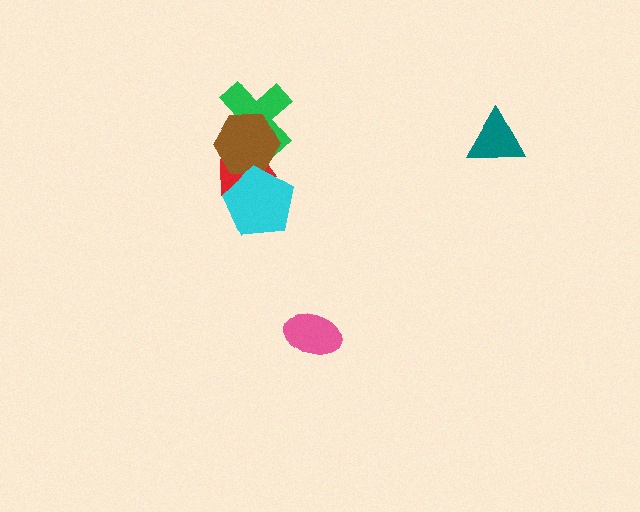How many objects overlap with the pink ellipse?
0 objects overlap with the pink ellipse.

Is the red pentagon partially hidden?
Yes, it is partially covered by another shape.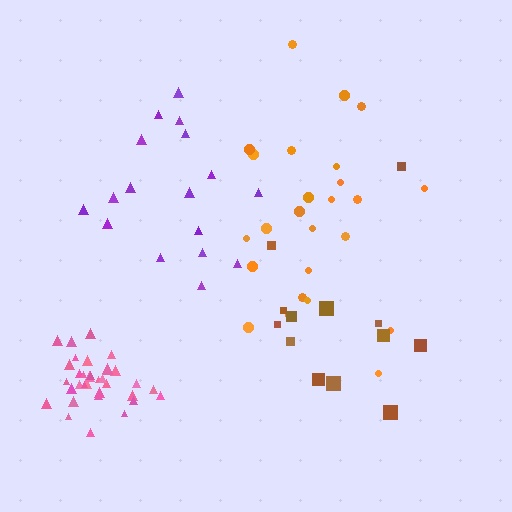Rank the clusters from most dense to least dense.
pink, orange, purple, brown.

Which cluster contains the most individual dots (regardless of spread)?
Pink (34).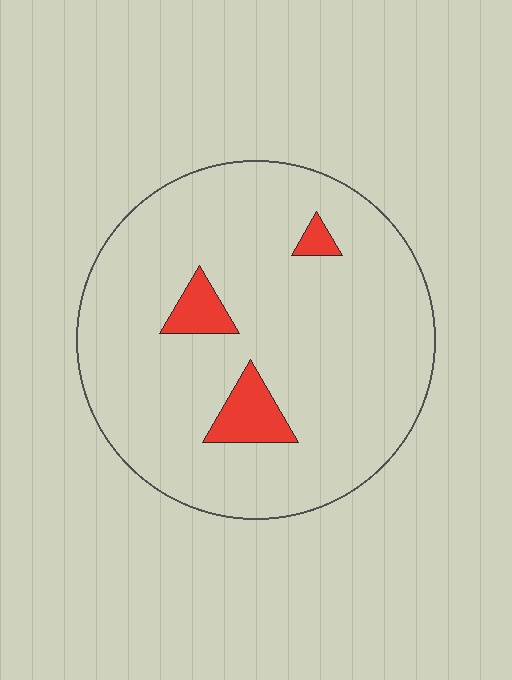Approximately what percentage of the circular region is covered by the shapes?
Approximately 10%.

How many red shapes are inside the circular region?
3.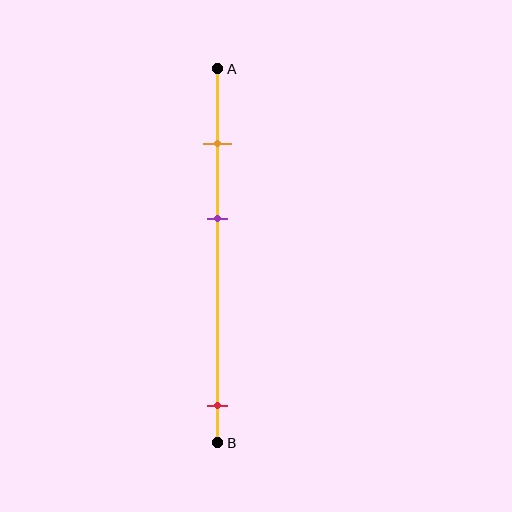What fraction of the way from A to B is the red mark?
The red mark is approximately 90% (0.9) of the way from A to B.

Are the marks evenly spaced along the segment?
No, the marks are not evenly spaced.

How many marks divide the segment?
There are 3 marks dividing the segment.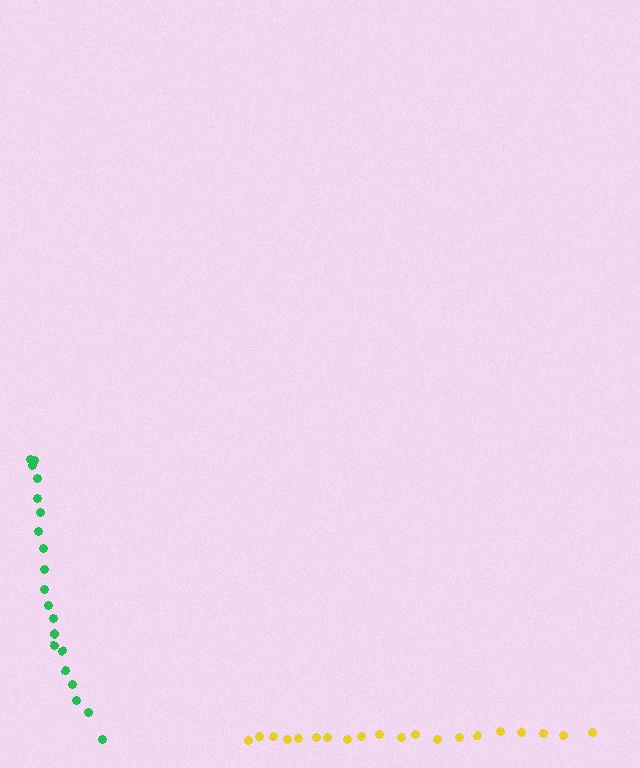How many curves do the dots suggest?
There are 2 distinct paths.